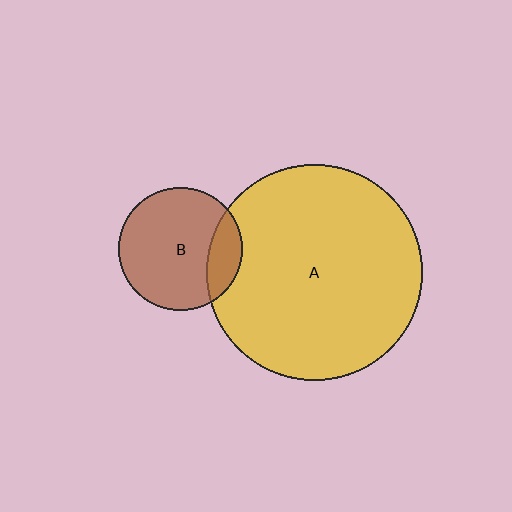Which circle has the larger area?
Circle A (yellow).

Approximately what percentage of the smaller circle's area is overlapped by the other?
Approximately 20%.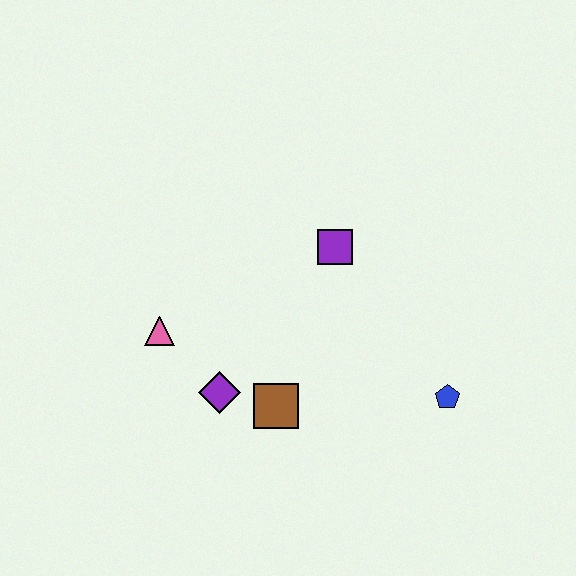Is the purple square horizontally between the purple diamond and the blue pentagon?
Yes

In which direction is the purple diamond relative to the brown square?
The purple diamond is to the left of the brown square.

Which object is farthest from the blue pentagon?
The pink triangle is farthest from the blue pentagon.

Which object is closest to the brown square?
The purple diamond is closest to the brown square.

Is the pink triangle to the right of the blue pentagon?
No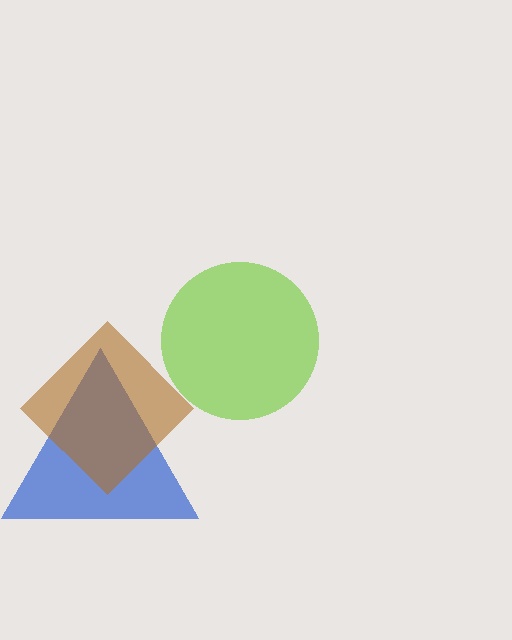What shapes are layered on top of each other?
The layered shapes are: a blue triangle, a lime circle, a brown diamond.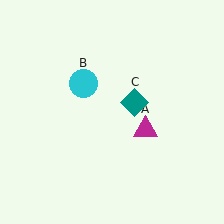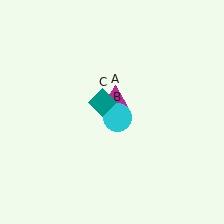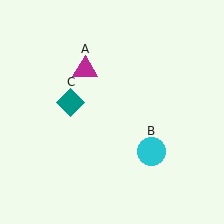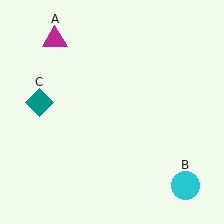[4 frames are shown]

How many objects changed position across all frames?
3 objects changed position: magenta triangle (object A), cyan circle (object B), teal diamond (object C).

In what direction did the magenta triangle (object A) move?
The magenta triangle (object A) moved up and to the left.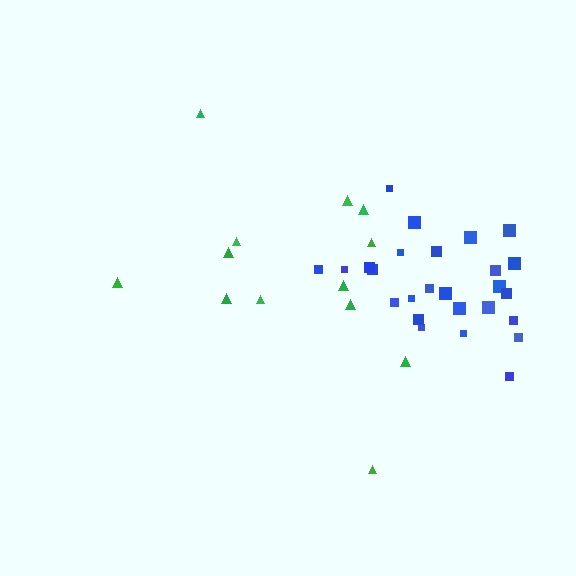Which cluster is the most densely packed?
Blue.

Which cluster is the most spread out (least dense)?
Green.